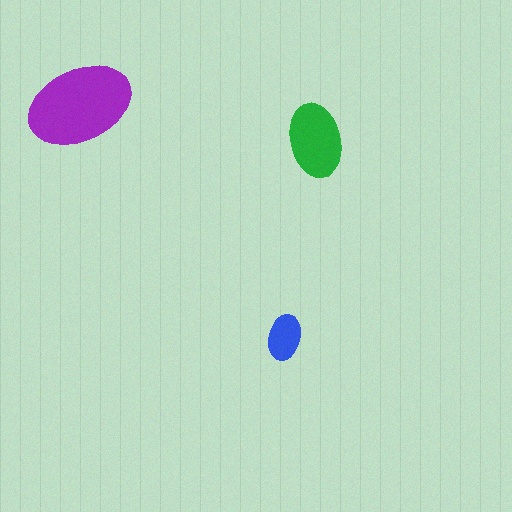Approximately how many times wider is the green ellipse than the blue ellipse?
About 1.5 times wider.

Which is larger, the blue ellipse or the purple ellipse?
The purple one.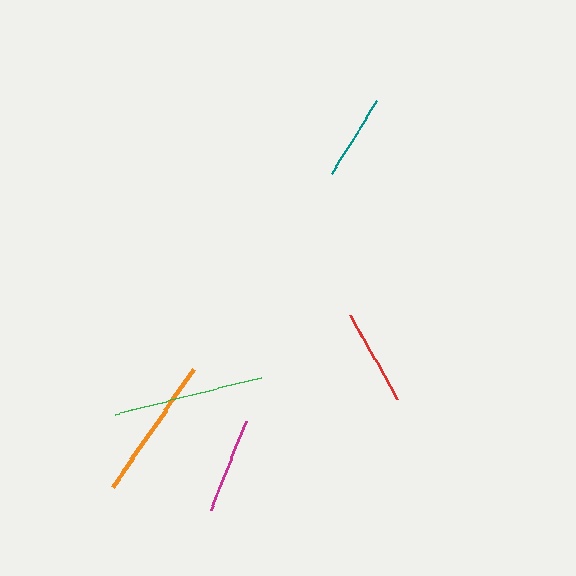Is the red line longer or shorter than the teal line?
The red line is longer than the teal line.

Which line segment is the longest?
The green line is the longest at approximately 151 pixels.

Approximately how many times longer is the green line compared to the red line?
The green line is approximately 1.6 times the length of the red line.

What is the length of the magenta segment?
The magenta segment is approximately 95 pixels long.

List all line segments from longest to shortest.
From longest to shortest: green, orange, red, magenta, teal.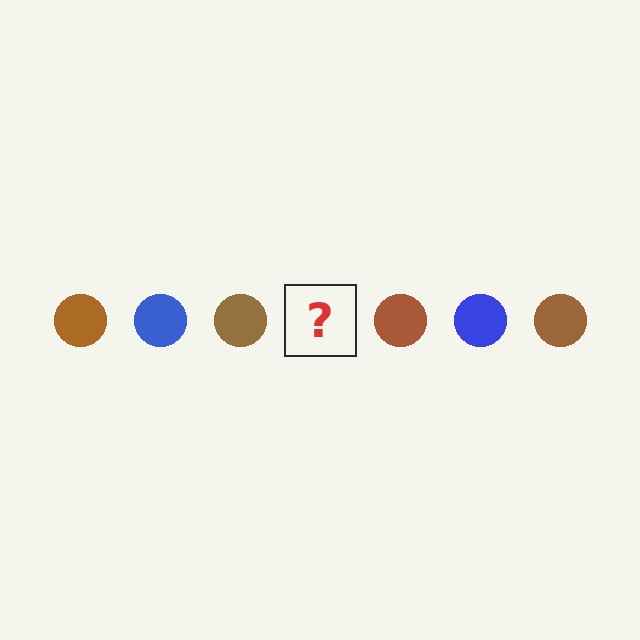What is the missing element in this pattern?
The missing element is a blue circle.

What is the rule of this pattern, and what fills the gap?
The rule is that the pattern cycles through brown, blue circles. The gap should be filled with a blue circle.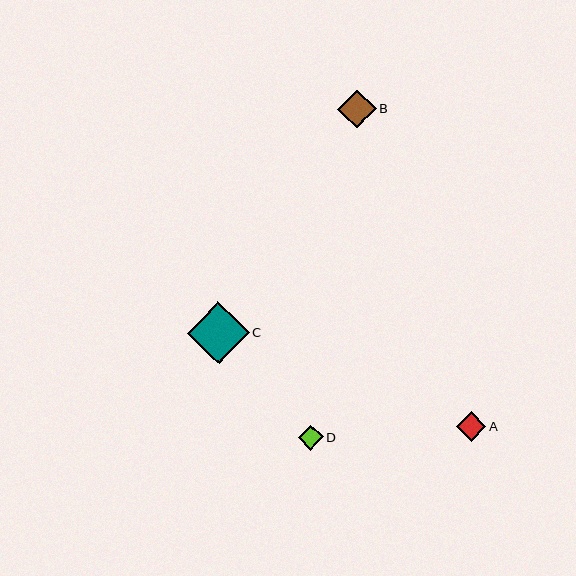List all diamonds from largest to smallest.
From largest to smallest: C, B, A, D.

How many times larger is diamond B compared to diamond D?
Diamond B is approximately 1.6 times the size of diamond D.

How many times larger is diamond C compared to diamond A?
Diamond C is approximately 2.1 times the size of diamond A.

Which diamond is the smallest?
Diamond D is the smallest with a size of approximately 24 pixels.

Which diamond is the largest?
Diamond C is the largest with a size of approximately 62 pixels.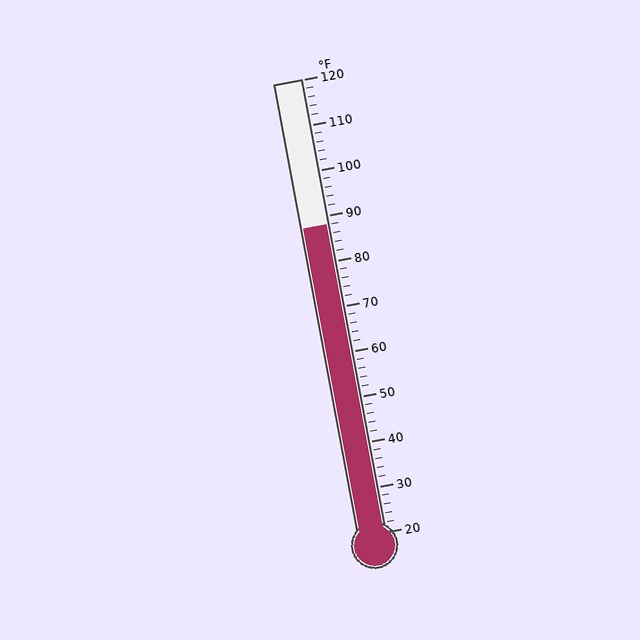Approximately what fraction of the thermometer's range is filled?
The thermometer is filled to approximately 70% of its range.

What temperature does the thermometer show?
The thermometer shows approximately 88°F.